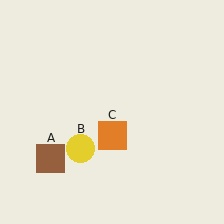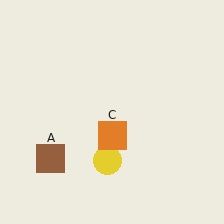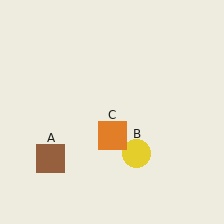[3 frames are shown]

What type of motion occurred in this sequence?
The yellow circle (object B) rotated counterclockwise around the center of the scene.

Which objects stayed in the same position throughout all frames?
Brown square (object A) and orange square (object C) remained stationary.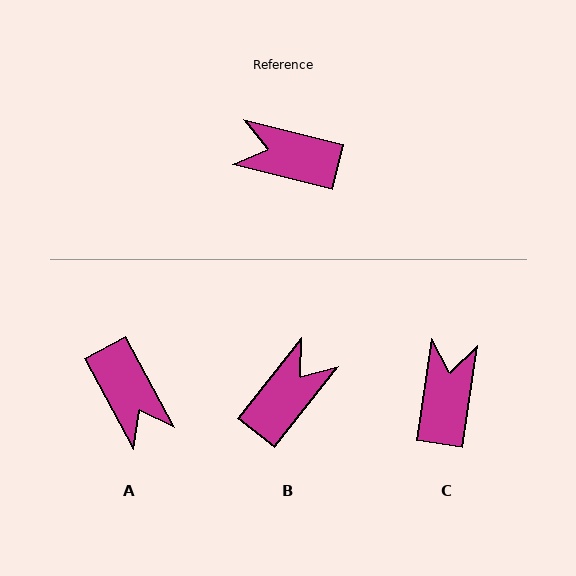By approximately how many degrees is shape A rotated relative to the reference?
Approximately 132 degrees counter-clockwise.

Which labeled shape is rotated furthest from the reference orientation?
A, about 132 degrees away.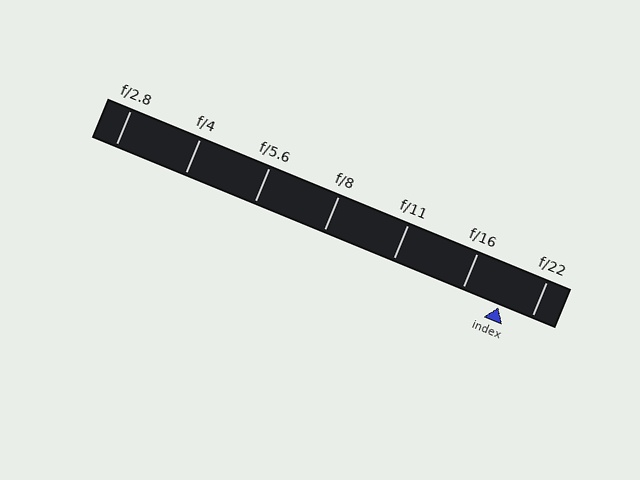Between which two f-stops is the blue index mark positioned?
The index mark is between f/16 and f/22.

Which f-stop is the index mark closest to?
The index mark is closest to f/22.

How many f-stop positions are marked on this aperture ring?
There are 7 f-stop positions marked.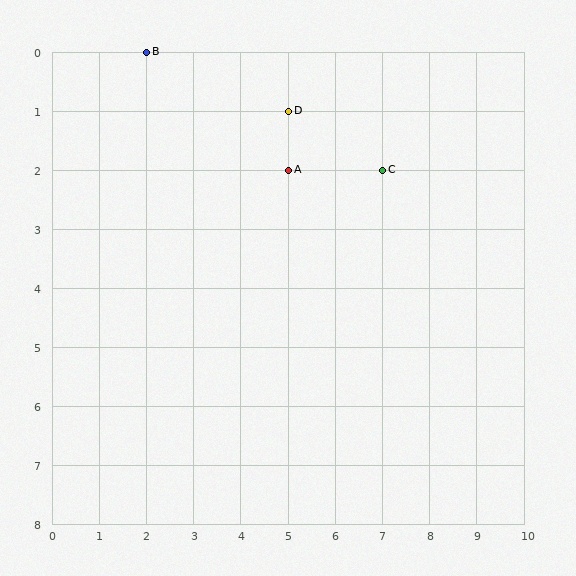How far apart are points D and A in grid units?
Points D and A are 1 row apart.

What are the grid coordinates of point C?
Point C is at grid coordinates (7, 2).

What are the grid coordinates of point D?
Point D is at grid coordinates (5, 1).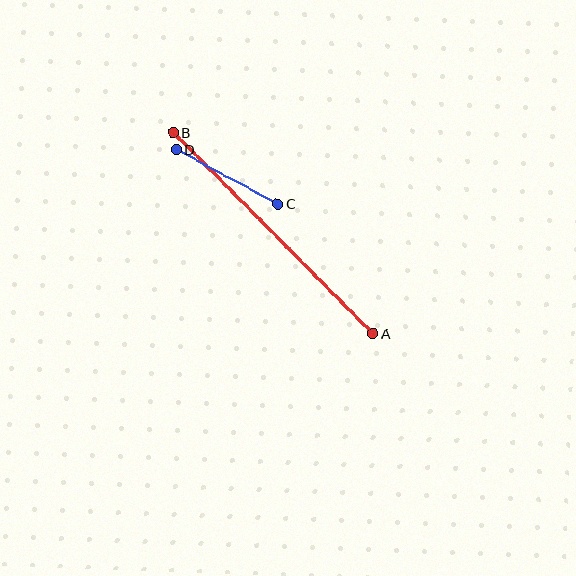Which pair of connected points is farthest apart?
Points A and B are farthest apart.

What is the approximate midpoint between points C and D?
The midpoint is at approximately (227, 177) pixels.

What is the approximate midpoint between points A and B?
The midpoint is at approximately (273, 233) pixels.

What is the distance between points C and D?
The distance is approximately 115 pixels.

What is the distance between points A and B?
The distance is approximately 284 pixels.